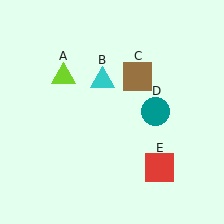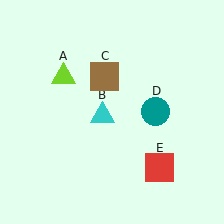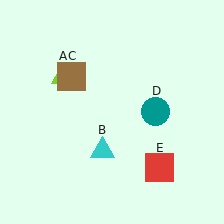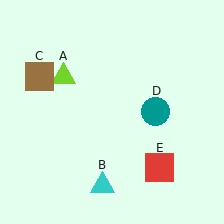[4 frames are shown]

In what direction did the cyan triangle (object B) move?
The cyan triangle (object B) moved down.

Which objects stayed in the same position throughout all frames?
Lime triangle (object A) and teal circle (object D) and red square (object E) remained stationary.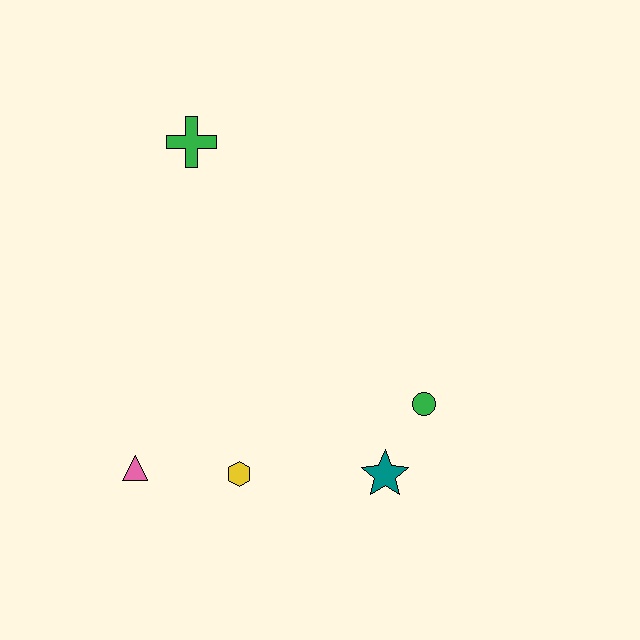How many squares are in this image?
There are no squares.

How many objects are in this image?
There are 5 objects.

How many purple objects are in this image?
There are no purple objects.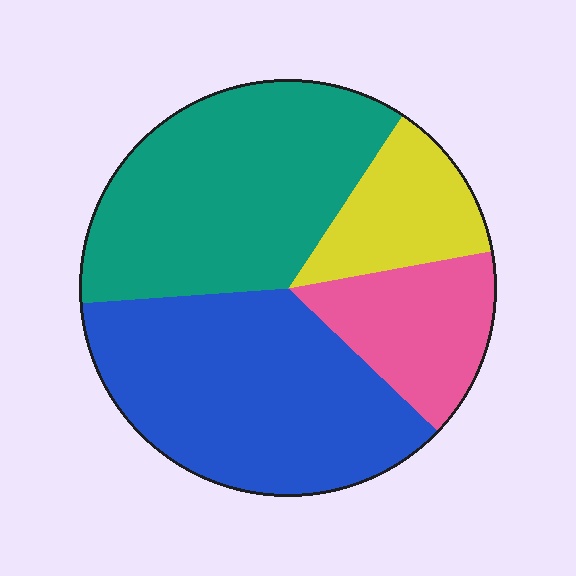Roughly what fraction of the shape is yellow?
Yellow takes up less than a sixth of the shape.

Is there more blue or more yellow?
Blue.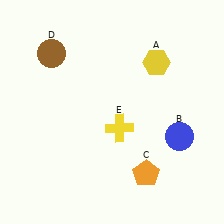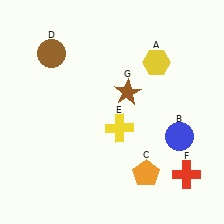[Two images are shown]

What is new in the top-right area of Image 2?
A brown star (G) was added in the top-right area of Image 2.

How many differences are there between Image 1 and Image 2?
There are 2 differences between the two images.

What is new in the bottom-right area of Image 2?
A red cross (F) was added in the bottom-right area of Image 2.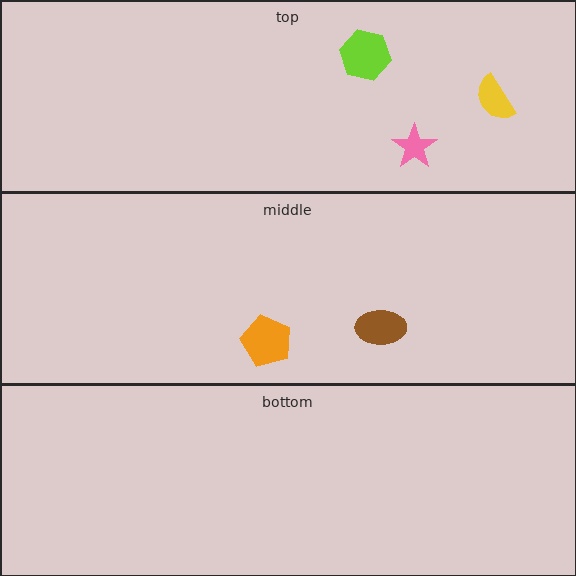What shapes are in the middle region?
The brown ellipse, the orange pentagon.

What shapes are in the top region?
The lime hexagon, the pink star, the yellow semicircle.